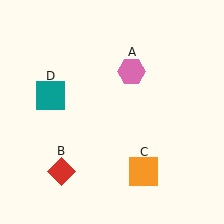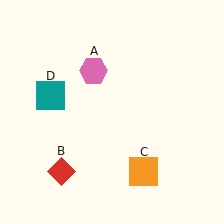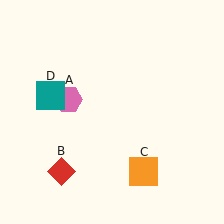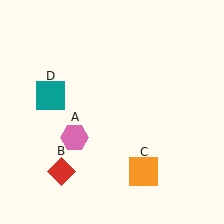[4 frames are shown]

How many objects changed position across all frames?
1 object changed position: pink hexagon (object A).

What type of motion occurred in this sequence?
The pink hexagon (object A) rotated counterclockwise around the center of the scene.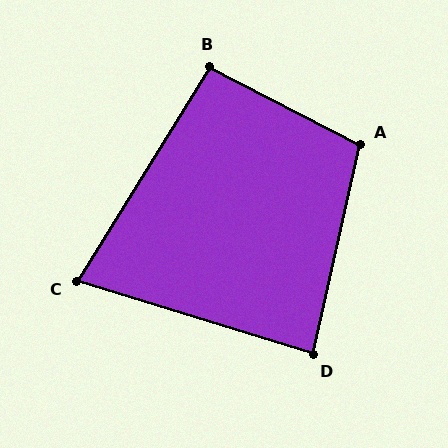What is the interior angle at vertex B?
Approximately 94 degrees (approximately right).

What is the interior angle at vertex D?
Approximately 86 degrees (approximately right).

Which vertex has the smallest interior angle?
C, at approximately 75 degrees.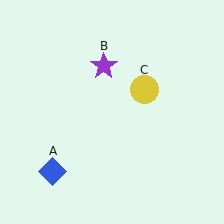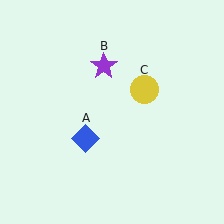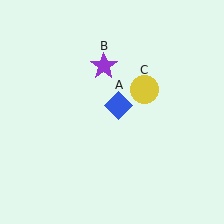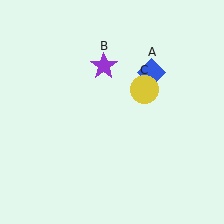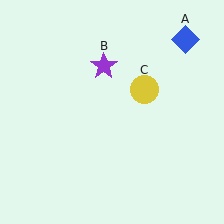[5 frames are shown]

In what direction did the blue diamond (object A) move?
The blue diamond (object A) moved up and to the right.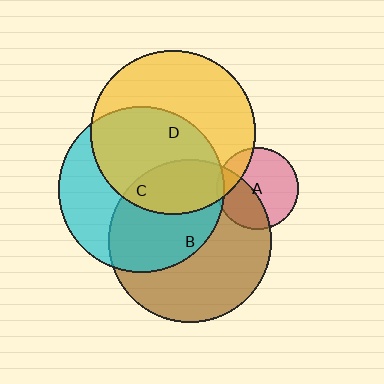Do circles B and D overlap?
Yes.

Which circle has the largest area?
Circle C (cyan).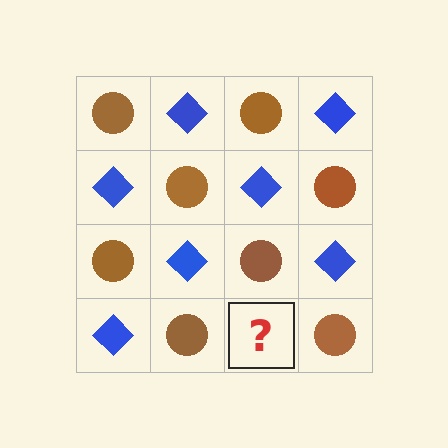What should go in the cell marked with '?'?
The missing cell should contain a blue diamond.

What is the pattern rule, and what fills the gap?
The rule is that it alternates brown circle and blue diamond in a checkerboard pattern. The gap should be filled with a blue diamond.